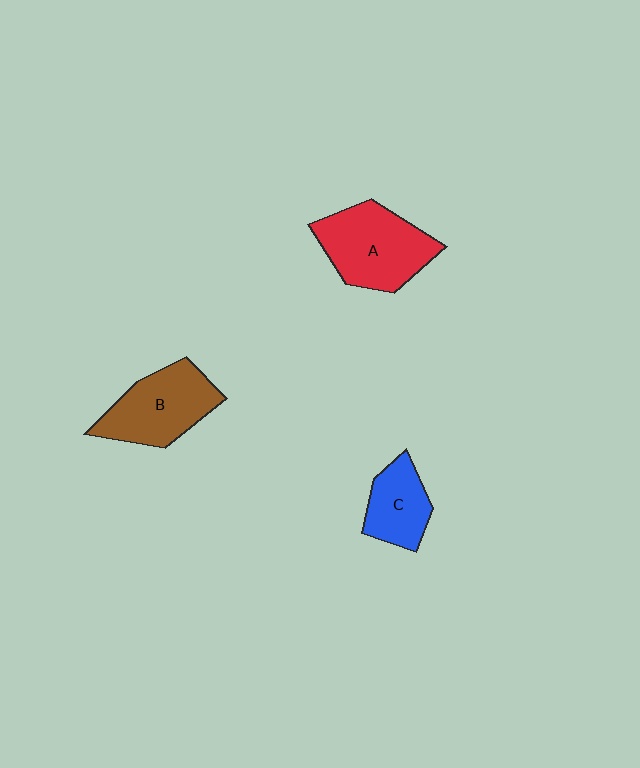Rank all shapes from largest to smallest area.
From largest to smallest: A (red), B (brown), C (blue).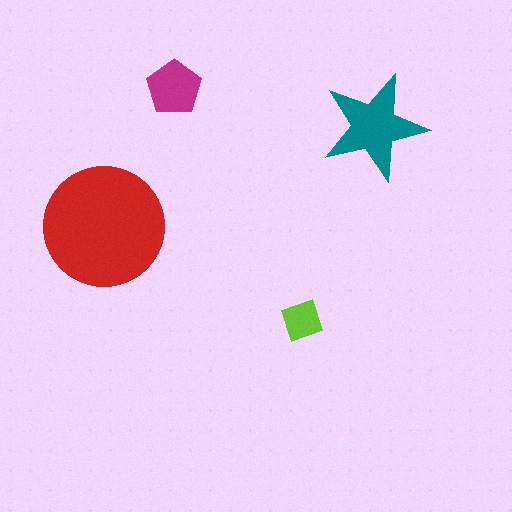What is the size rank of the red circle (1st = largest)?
1st.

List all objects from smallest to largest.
The lime diamond, the magenta pentagon, the teal star, the red circle.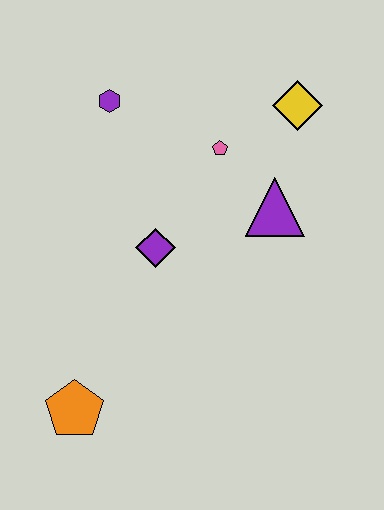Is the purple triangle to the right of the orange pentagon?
Yes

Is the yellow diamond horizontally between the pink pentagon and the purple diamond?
No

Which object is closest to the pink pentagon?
The purple triangle is closest to the pink pentagon.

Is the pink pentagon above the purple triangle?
Yes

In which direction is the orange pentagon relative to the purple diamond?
The orange pentagon is below the purple diamond.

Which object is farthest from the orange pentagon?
The yellow diamond is farthest from the orange pentagon.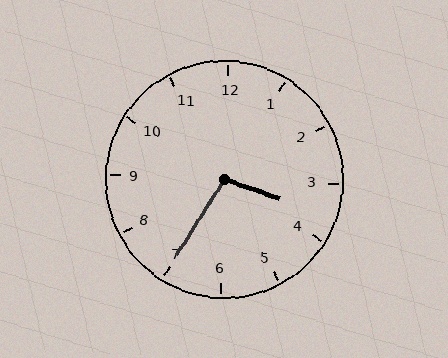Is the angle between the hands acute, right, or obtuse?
It is obtuse.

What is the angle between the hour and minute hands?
Approximately 102 degrees.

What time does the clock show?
3:35.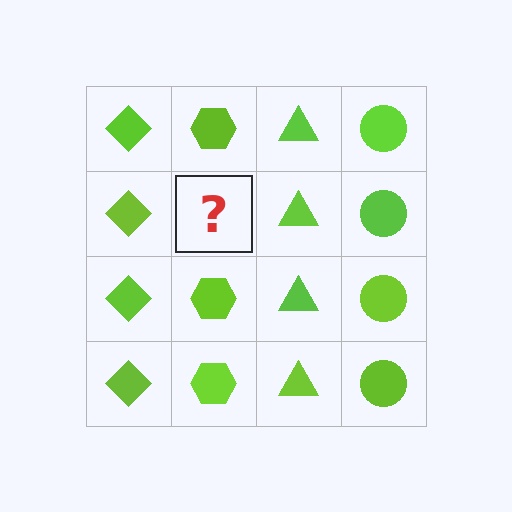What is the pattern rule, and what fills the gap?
The rule is that each column has a consistent shape. The gap should be filled with a lime hexagon.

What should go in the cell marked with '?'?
The missing cell should contain a lime hexagon.